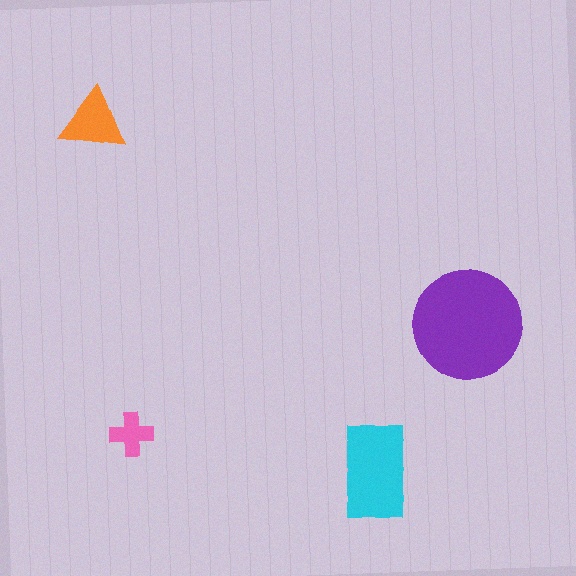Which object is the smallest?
The pink cross.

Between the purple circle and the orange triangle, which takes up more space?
The purple circle.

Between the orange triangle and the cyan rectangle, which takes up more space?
The cyan rectangle.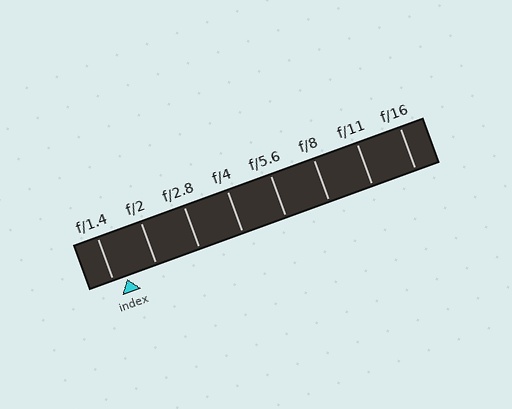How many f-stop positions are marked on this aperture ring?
There are 8 f-stop positions marked.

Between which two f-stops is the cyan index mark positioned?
The index mark is between f/1.4 and f/2.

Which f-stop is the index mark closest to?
The index mark is closest to f/1.4.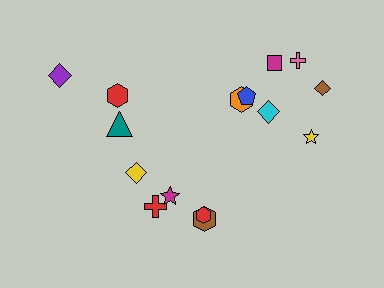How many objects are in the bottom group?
There are 4 objects.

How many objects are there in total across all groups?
There are 15 objects.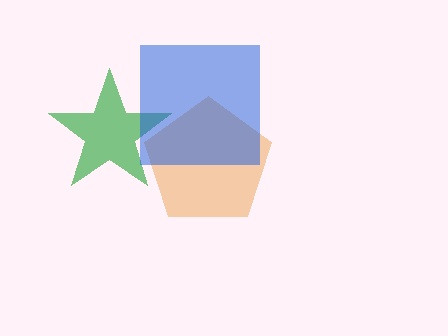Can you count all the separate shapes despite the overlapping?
Yes, there are 3 separate shapes.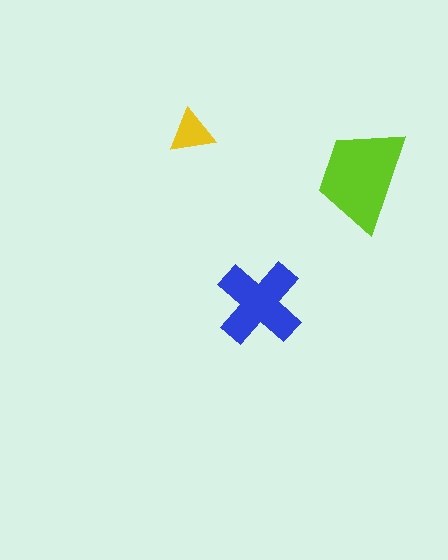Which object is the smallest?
The yellow triangle.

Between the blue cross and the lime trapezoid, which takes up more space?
The lime trapezoid.